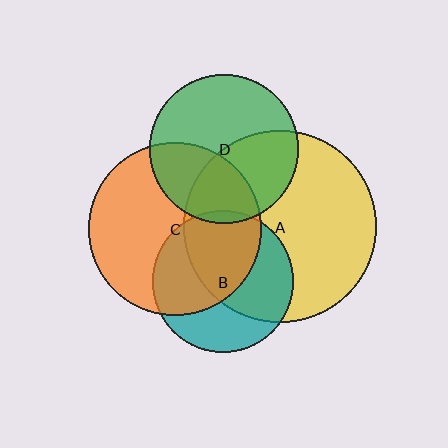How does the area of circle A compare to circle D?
Approximately 1.7 times.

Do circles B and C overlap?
Yes.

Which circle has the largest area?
Circle A (yellow).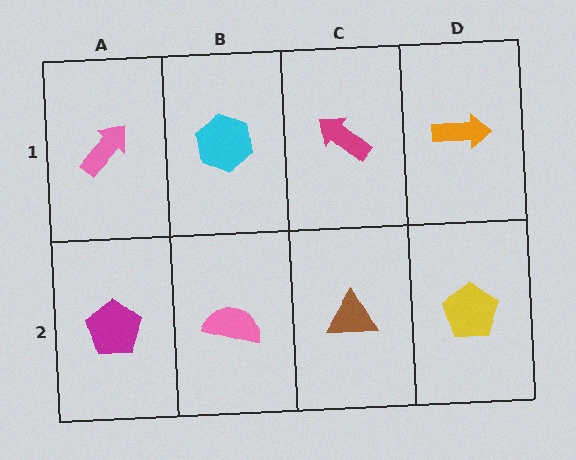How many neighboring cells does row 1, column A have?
2.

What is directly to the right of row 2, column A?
A pink semicircle.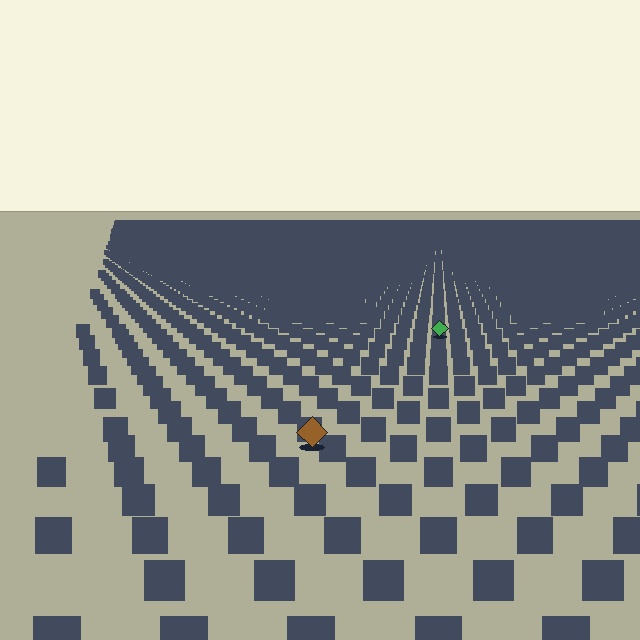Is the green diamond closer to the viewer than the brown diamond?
No. The brown diamond is closer — you can tell from the texture gradient: the ground texture is coarser near it.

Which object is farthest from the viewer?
The green diamond is farthest from the viewer. It appears smaller and the ground texture around it is denser.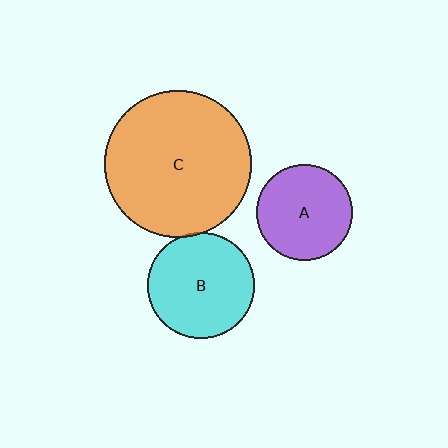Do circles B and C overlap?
Yes.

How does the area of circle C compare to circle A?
Approximately 2.3 times.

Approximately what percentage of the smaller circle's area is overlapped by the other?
Approximately 5%.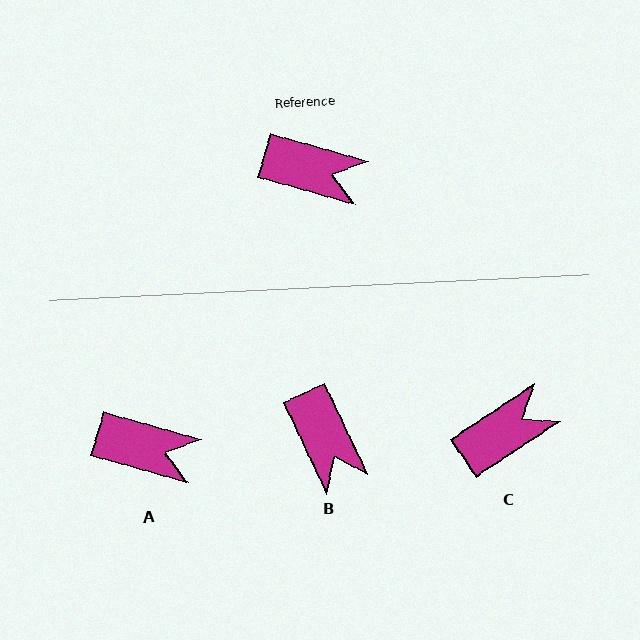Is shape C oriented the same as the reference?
No, it is off by about 49 degrees.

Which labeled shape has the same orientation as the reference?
A.